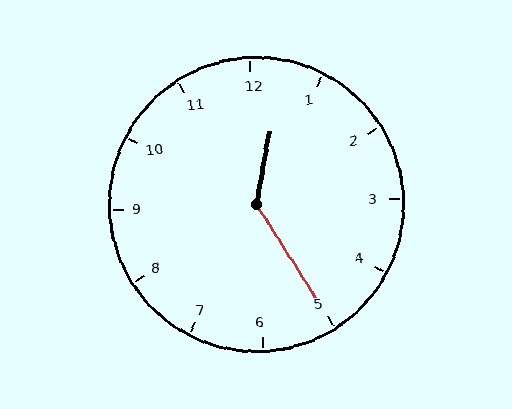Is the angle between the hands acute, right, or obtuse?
It is obtuse.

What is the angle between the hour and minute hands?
Approximately 138 degrees.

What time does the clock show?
12:25.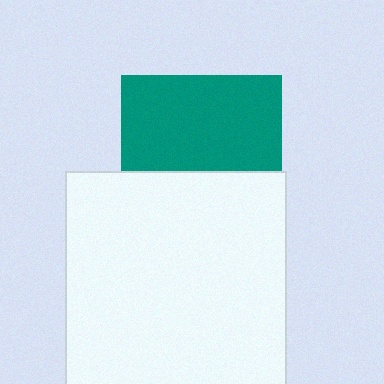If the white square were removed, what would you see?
You would see the complete teal square.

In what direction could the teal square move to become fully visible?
The teal square could move up. That would shift it out from behind the white square entirely.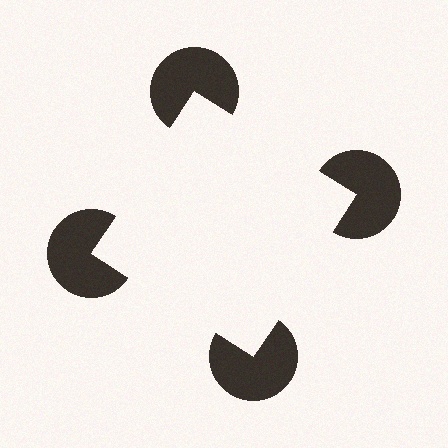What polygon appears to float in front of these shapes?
An illusory square — its edges are inferred from the aligned wedge cuts in the pac-man discs, not physically drawn.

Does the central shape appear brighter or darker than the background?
It typically appears slightly brighter than the background, even though no actual brightness change is drawn.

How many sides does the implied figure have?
4 sides.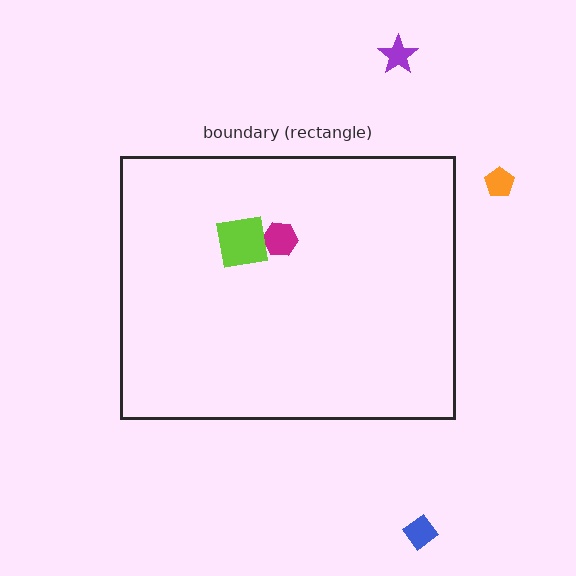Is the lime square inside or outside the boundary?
Inside.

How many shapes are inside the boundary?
2 inside, 3 outside.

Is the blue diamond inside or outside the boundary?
Outside.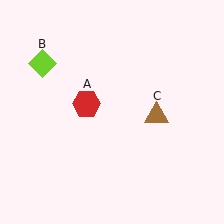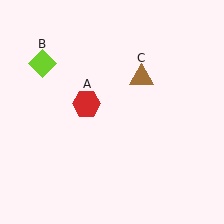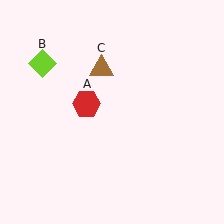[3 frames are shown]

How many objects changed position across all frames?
1 object changed position: brown triangle (object C).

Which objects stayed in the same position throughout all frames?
Red hexagon (object A) and lime diamond (object B) remained stationary.